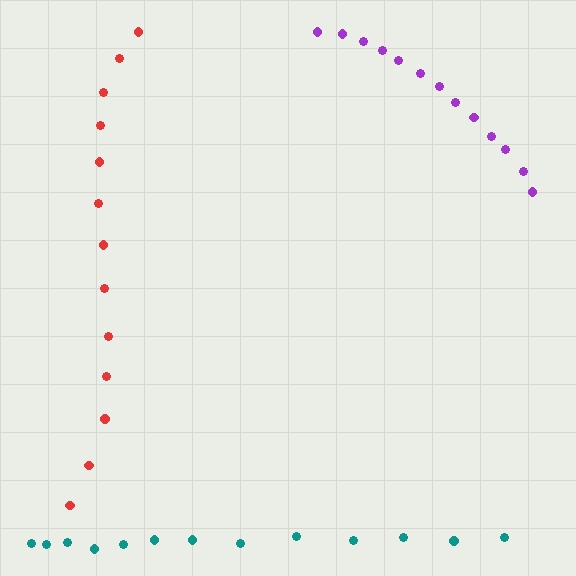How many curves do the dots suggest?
There are 3 distinct paths.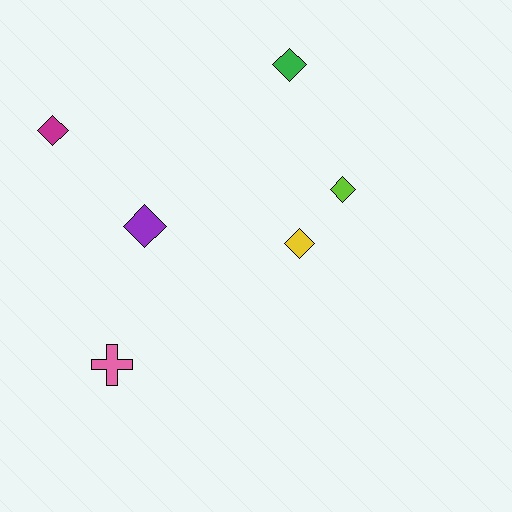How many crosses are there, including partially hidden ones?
There is 1 cross.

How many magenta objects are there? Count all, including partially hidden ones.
There is 1 magenta object.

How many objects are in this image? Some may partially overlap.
There are 6 objects.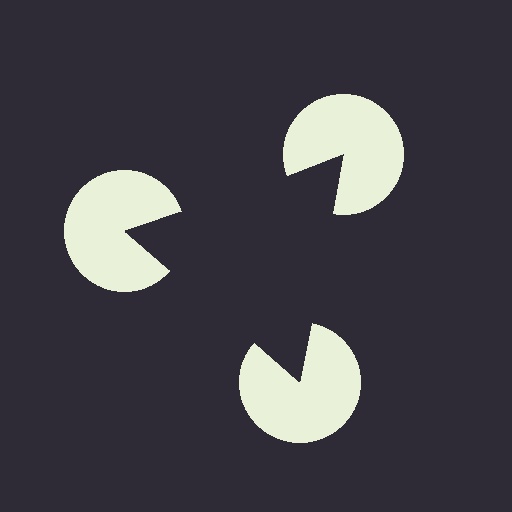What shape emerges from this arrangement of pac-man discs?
An illusory triangle — its edges are inferred from the aligned wedge cuts in the pac-man discs, not physically drawn.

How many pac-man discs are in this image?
There are 3 — one at each vertex of the illusory triangle.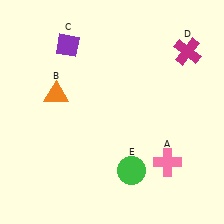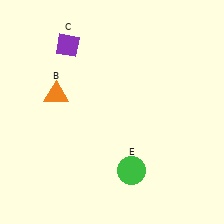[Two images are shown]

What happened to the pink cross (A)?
The pink cross (A) was removed in Image 2. It was in the bottom-right area of Image 1.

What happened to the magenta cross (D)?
The magenta cross (D) was removed in Image 2. It was in the top-right area of Image 1.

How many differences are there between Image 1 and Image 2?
There are 2 differences between the two images.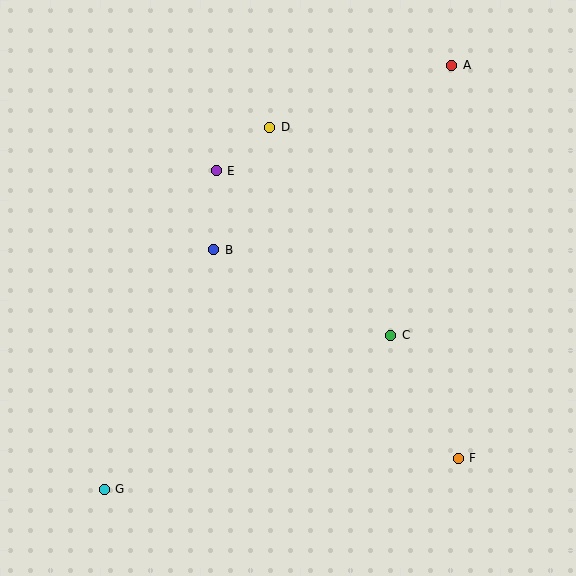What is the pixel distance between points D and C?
The distance between D and C is 240 pixels.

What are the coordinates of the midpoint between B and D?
The midpoint between B and D is at (242, 188).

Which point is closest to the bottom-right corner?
Point F is closest to the bottom-right corner.